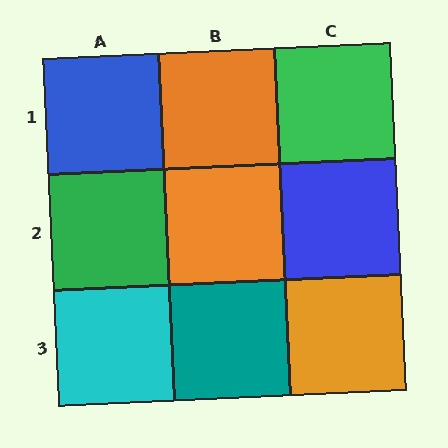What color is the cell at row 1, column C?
Green.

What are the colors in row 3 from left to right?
Cyan, teal, orange.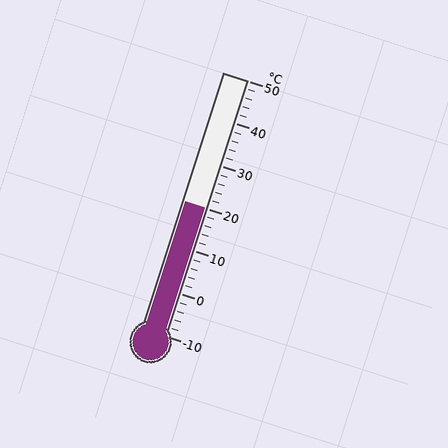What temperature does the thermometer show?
The thermometer shows approximately 20°C.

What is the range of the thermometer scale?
The thermometer scale ranges from -10°C to 50°C.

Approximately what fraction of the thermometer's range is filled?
The thermometer is filled to approximately 50% of its range.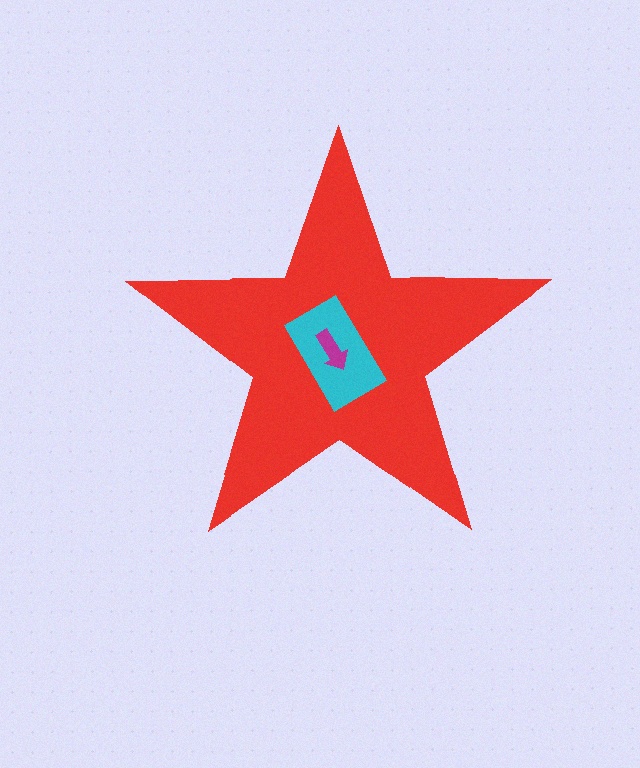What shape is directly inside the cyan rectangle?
The magenta arrow.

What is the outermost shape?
The red star.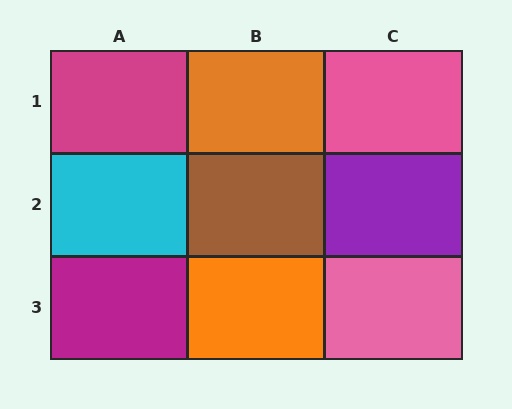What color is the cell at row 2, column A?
Cyan.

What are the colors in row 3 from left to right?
Magenta, orange, pink.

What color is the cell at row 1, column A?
Magenta.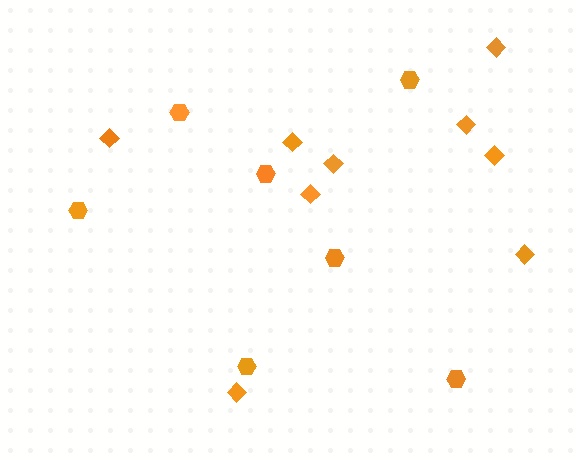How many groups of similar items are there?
There are 2 groups: one group of hexagons (7) and one group of diamonds (9).